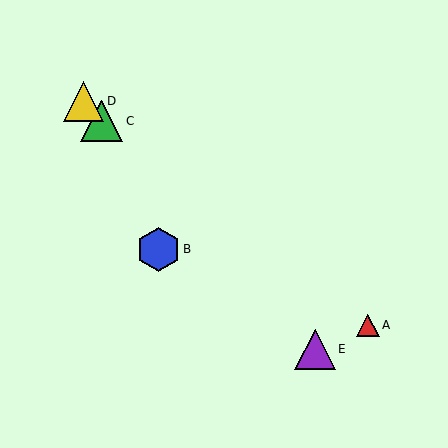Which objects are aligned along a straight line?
Objects C, D, E are aligned along a straight line.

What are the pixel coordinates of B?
Object B is at (159, 249).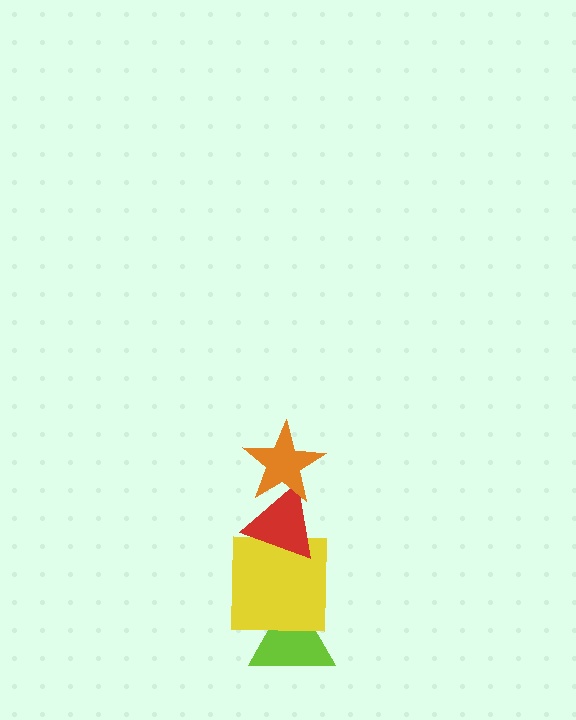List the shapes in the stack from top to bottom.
From top to bottom: the orange star, the red triangle, the yellow square, the lime triangle.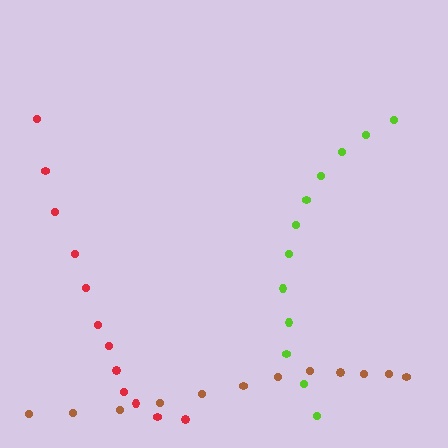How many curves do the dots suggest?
There are 3 distinct paths.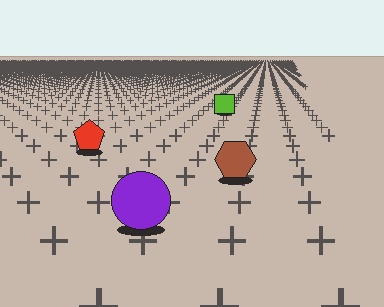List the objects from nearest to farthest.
From nearest to farthest: the purple circle, the brown hexagon, the red pentagon, the lime square.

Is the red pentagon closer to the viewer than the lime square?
Yes. The red pentagon is closer — you can tell from the texture gradient: the ground texture is coarser near it.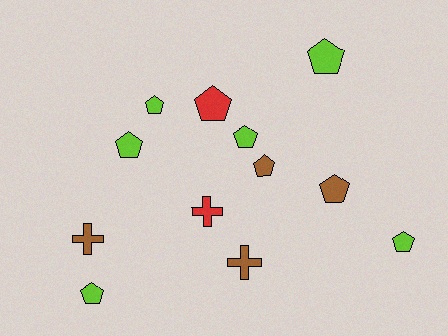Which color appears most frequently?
Lime, with 6 objects.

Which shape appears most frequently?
Pentagon, with 9 objects.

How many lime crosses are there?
There are no lime crosses.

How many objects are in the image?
There are 12 objects.